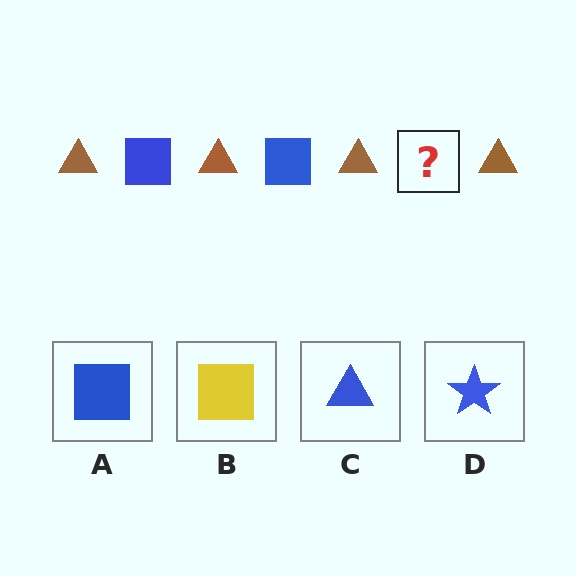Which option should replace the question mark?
Option A.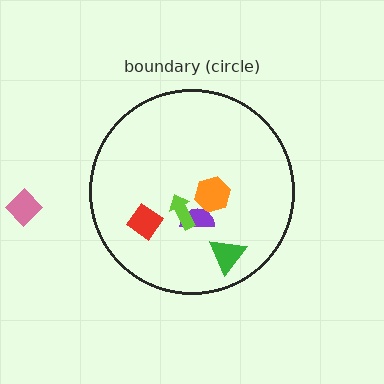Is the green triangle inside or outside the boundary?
Inside.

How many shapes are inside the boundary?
5 inside, 1 outside.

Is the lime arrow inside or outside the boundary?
Inside.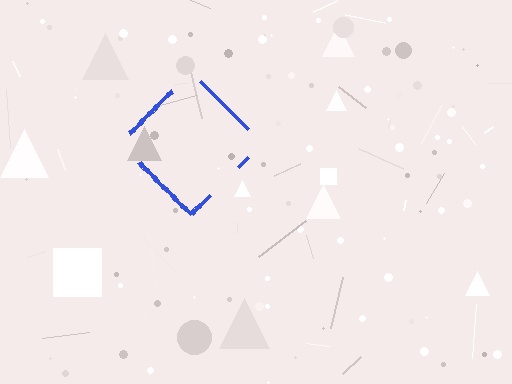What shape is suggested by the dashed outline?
The dashed outline suggests a diamond.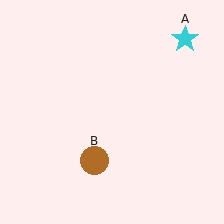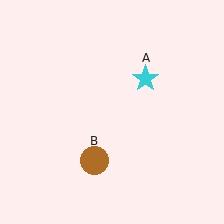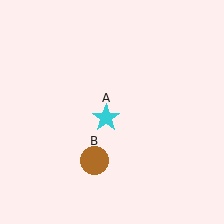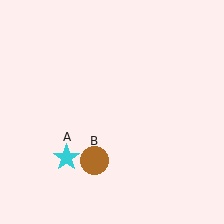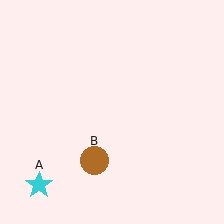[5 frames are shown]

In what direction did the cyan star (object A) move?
The cyan star (object A) moved down and to the left.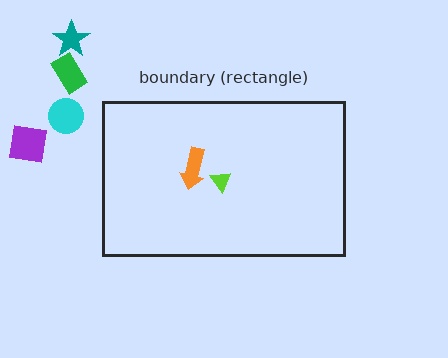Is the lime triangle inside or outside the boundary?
Inside.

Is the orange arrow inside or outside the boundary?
Inside.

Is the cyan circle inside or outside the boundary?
Outside.